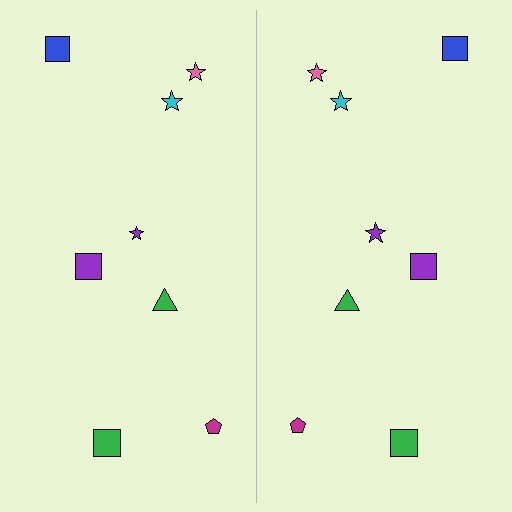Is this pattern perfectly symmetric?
No, the pattern is not perfectly symmetric. The purple star on the right side has a different size than its mirror counterpart.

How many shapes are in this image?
There are 16 shapes in this image.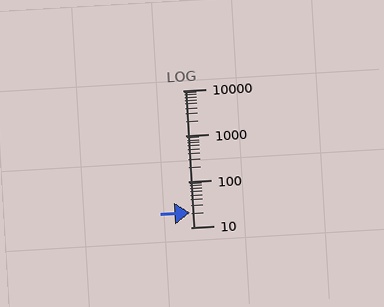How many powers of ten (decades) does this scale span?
The scale spans 3 decades, from 10 to 10000.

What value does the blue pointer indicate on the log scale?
The pointer indicates approximately 21.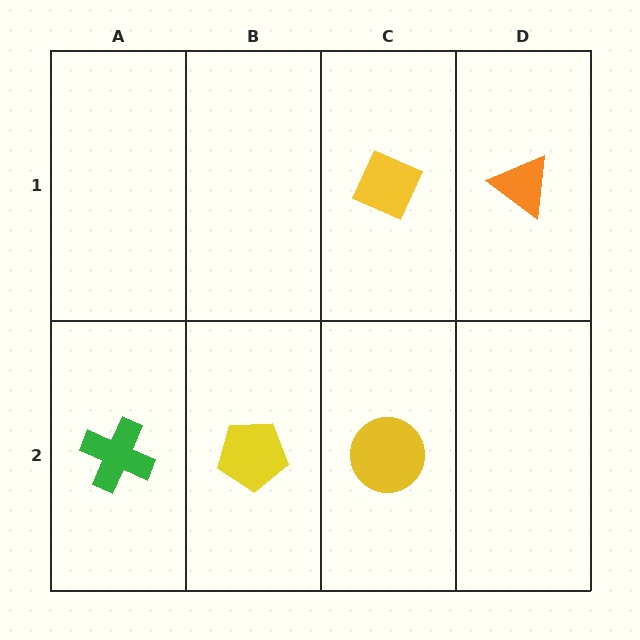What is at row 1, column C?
A yellow diamond.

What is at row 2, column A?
A green cross.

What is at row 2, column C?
A yellow circle.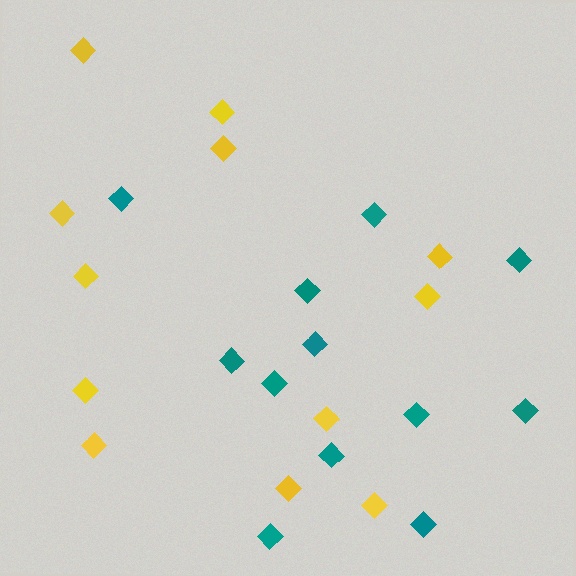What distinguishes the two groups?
There are 2 groups: one group of teal diamonds (12) and one group of yellow diamonds (12).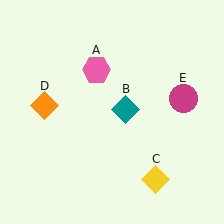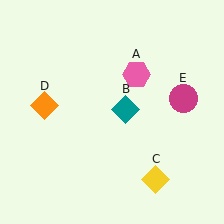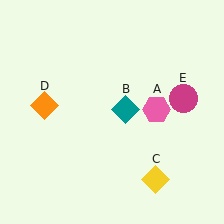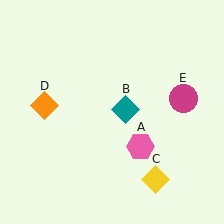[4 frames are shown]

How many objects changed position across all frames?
1 object changed position: pink hexagon (object A).